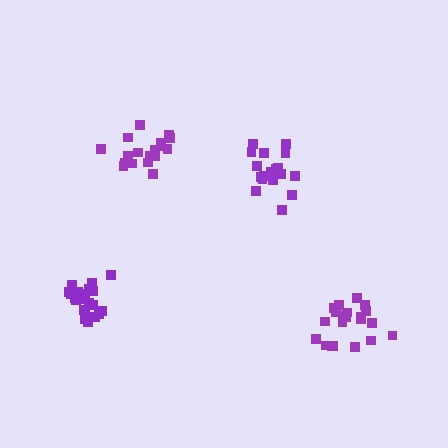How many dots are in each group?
Group 1: 21 dots, Group 2: 19 dots, Group 3: 20 dots, Group 4: 21 dots (81 total).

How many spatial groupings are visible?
There are 4 spatial groupings.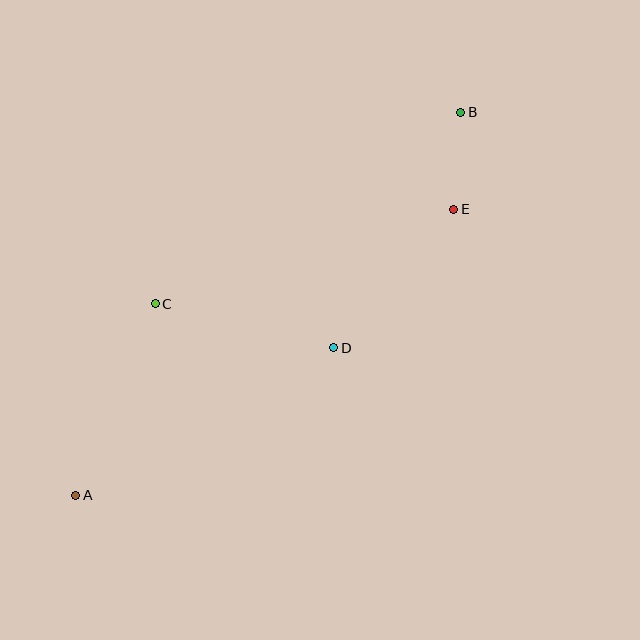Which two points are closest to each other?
Points B and E are closest to each other.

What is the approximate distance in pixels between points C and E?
The distance between C and E is approximately 313 pixels.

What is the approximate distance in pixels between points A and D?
The distance between A and D is approximately 297 pixels.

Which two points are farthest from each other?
Points A and B are farthest from each other.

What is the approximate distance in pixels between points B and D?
The distance between B and D is approximately 267 pixels.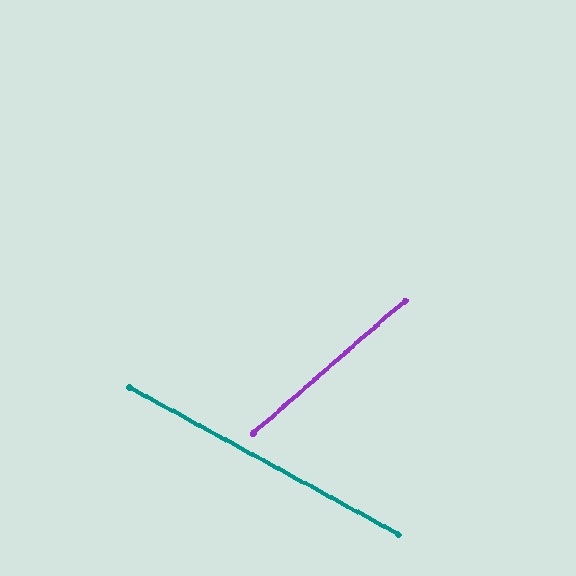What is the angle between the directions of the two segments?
Approximately 70 degrees.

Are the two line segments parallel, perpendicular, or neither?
Neither parallel nor perpendicular — they differ by about 70°.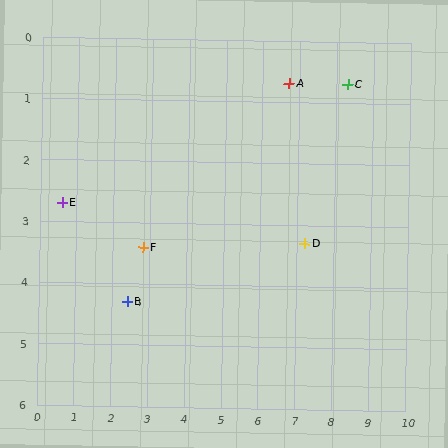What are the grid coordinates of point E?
Point E is at approximately (0.6, 2.7).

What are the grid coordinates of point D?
Point D is at approximately (7.2, 3.3).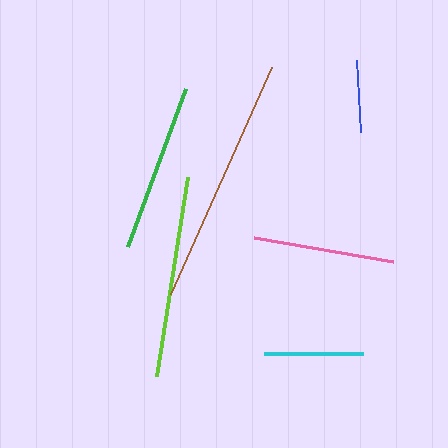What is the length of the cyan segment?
The cyan segment is approximately 99 pixels long.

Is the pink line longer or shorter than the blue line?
The pink line is longer than the blue line.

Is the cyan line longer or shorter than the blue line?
The cyan line is longer than the blue line.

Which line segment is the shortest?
The blue line is the shortest at approximately 72 pixels.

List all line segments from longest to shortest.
From longest to shortest: brown, lime, green, pink, cyan, blue.